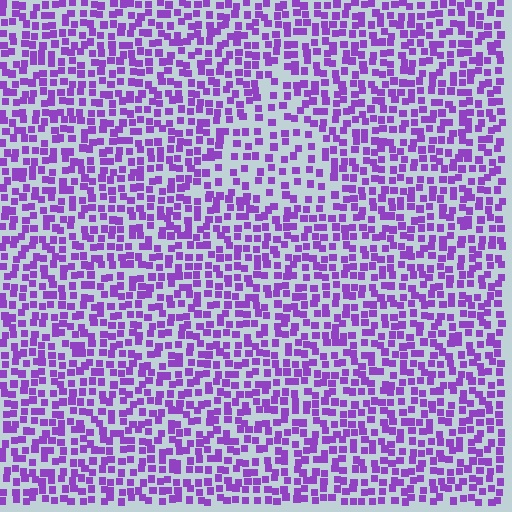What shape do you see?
I see a triangle.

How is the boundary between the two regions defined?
The boundary is defined by a change in element density (approximately 1.7x ratio). All elements are the same color, size, and shape.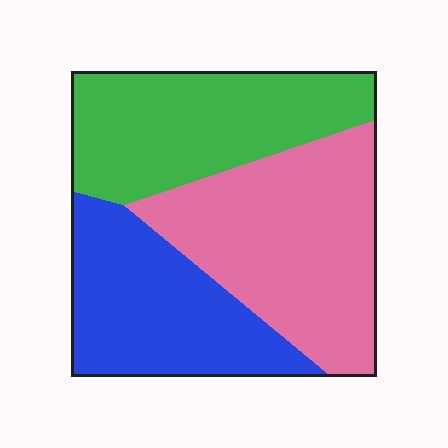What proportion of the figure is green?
Green takes up about one third (1/3) of the figure.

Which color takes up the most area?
Pink, at roughly 40%.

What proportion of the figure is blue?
Blue takes up between a quarter and a half of the figure.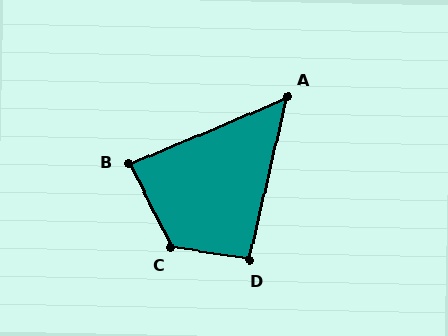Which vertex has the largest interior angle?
C, at approximately 126 degrees.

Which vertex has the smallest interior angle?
A, at approximately 54 degrees.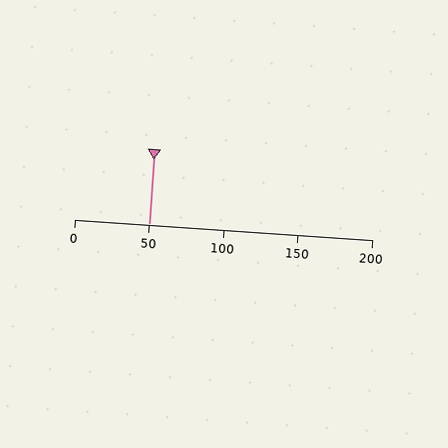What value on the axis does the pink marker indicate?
The marker indicates approximately 50.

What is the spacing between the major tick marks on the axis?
The major ticks are spaced 50 apart.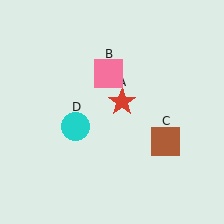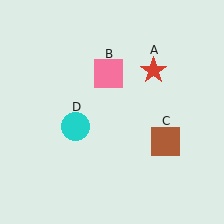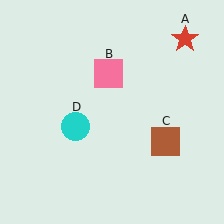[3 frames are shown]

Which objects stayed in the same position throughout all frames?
Pink square (object B) and brown square (object C) and cyan circle (object D) remained stationary.